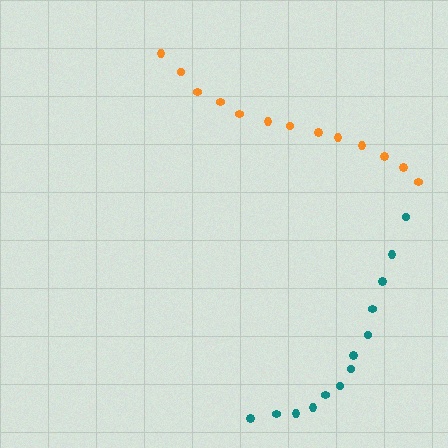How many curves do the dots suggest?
There are 2 distinct paths.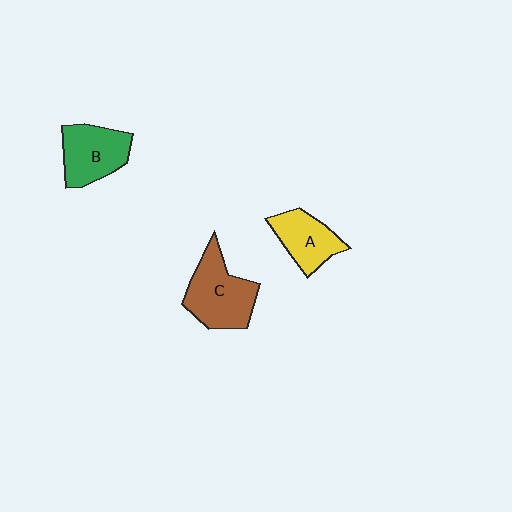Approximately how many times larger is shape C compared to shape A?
Approximately 1.4 times.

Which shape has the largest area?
Shape C (brown).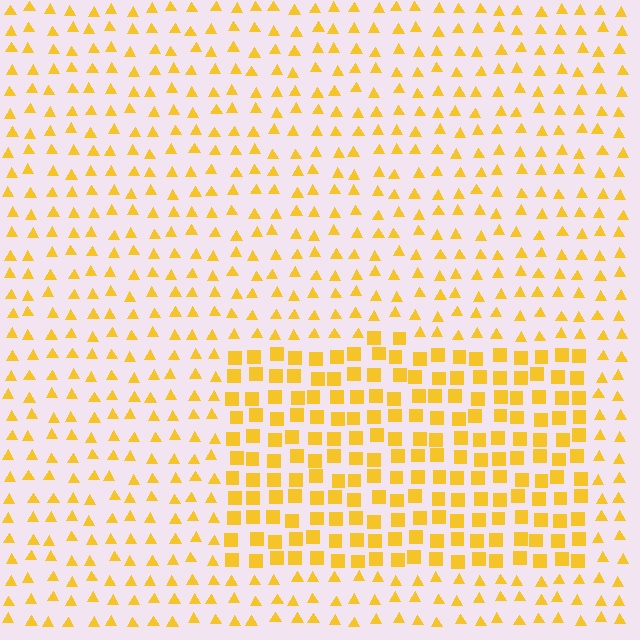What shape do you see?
I see a rectangle.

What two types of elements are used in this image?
The image uses squares inside the rectangle region and triangles outside it.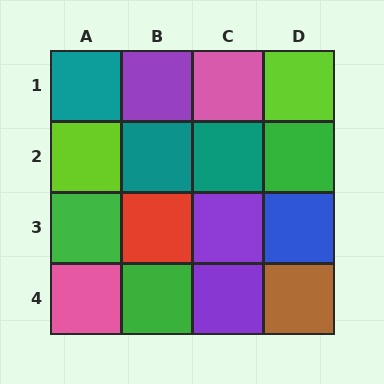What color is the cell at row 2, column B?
Teal.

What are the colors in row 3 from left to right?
Green, red, purple, blue.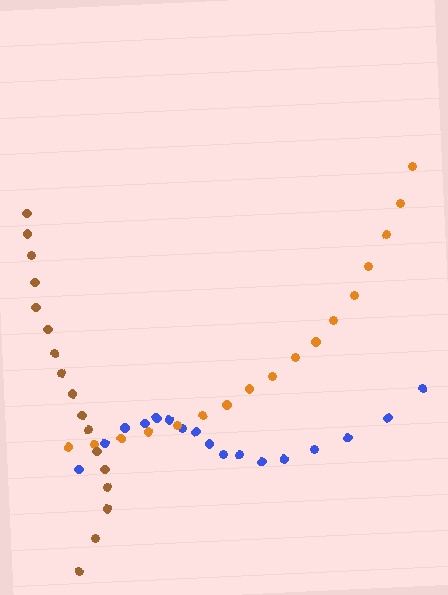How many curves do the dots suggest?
There are 3 distinct paths.